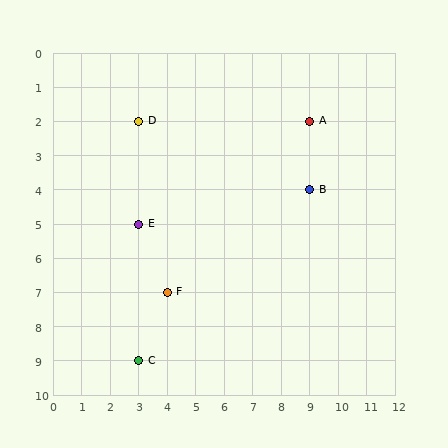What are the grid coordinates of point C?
Point C is at grid coordinates (3, 9).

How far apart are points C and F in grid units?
Points C and F are 1 column and 2 rows apart (about 2.2 grid units diagonally).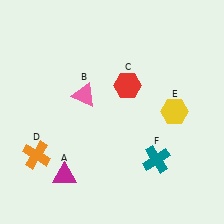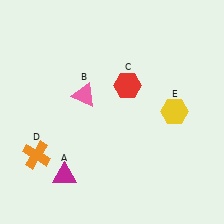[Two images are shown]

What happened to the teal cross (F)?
The teal cross (F) was removed in Image 2. It was in the bottom-right area of Image 1.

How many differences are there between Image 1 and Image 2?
There is 1 difference between the two images.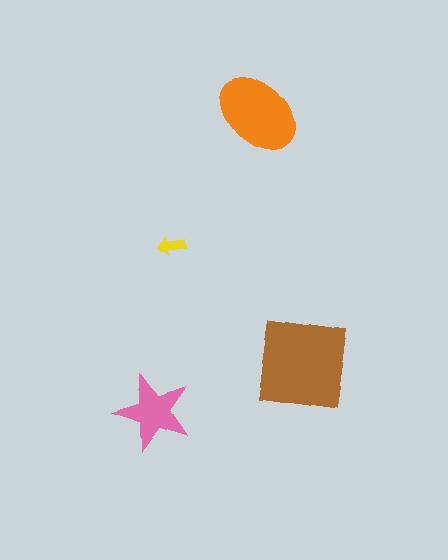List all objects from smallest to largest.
The yellow arrow, the pink star, the orange ellipse, the brown square.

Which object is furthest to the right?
The brown square is rightmost.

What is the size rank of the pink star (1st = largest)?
3rd.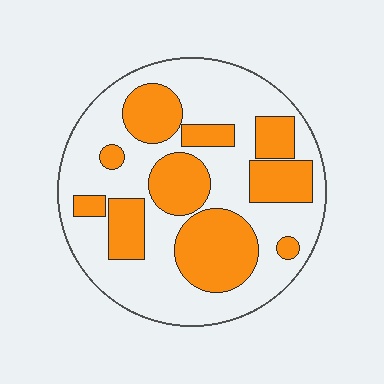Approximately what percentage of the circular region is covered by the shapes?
Approximately 35%.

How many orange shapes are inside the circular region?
10.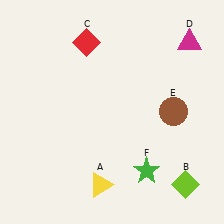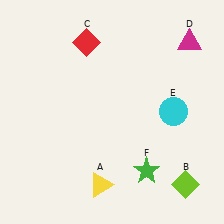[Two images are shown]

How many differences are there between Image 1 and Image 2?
There is 1 difference between the two images.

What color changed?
The circle (E) changed from brown in Image 1 to cyan in Image 2.